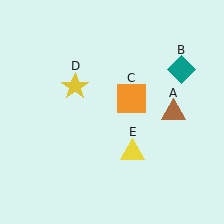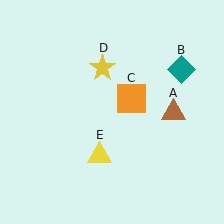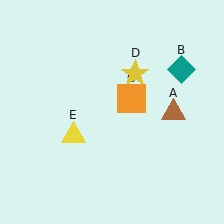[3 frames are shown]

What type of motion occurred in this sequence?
The yellow star (object D), yellow triangle (object E) rotated clockwise around the center of the scene.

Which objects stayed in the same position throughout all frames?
Brown triangle (object A) and teal diamond (object B) and orange square (object C) remained stationary.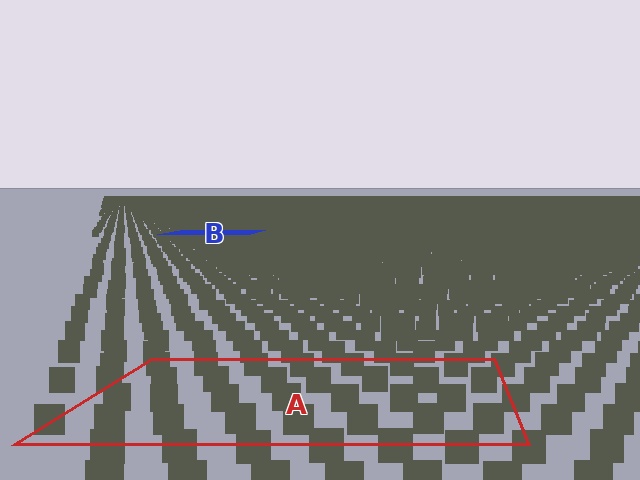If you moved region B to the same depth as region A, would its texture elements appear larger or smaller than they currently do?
They would appear larger. At a closer depth, the same texture elements are projected at a bigger on-screen size.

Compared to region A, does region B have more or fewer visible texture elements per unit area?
Region B has more texture elements per unit area — they are packed more densely because it is farther away.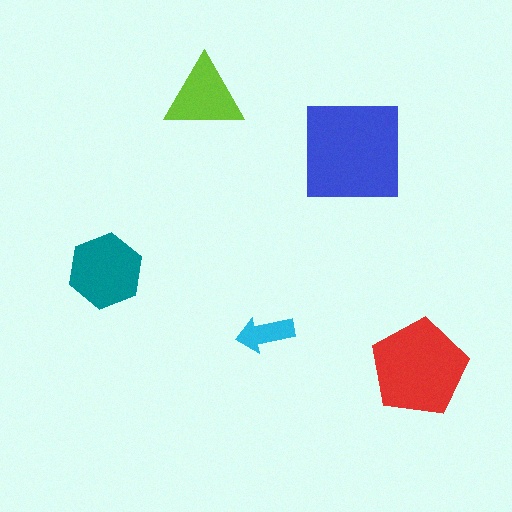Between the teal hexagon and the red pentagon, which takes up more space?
The red pentagon.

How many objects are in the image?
There are 5 objects in the image.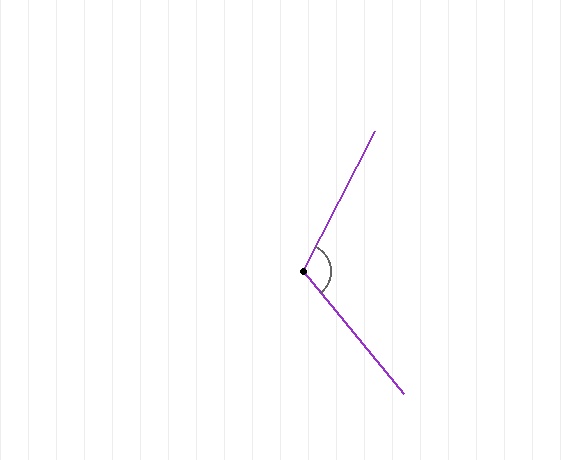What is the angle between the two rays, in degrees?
Approximately 114 degrees.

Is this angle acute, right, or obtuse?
It is obtuse.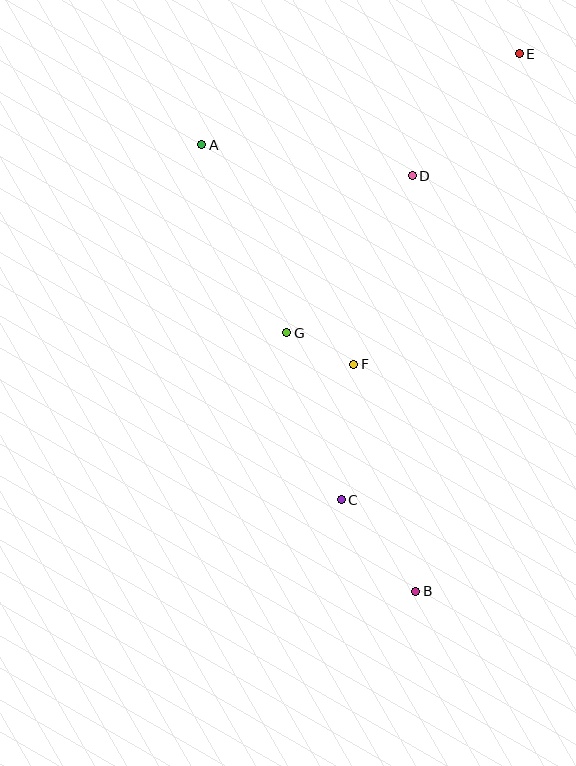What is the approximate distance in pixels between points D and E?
The distance between D and E is approximately 163 pixels.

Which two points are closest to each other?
Points F and G are closest to each other.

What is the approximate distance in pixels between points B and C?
The distance between B and C is approximately 118 pixels.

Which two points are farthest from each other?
Points B and E are farthest from each other.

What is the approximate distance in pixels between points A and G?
The distance between A and G is approximately 206 pixels.